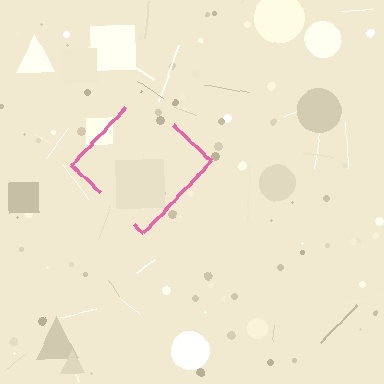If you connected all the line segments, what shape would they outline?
They would outline a diamond.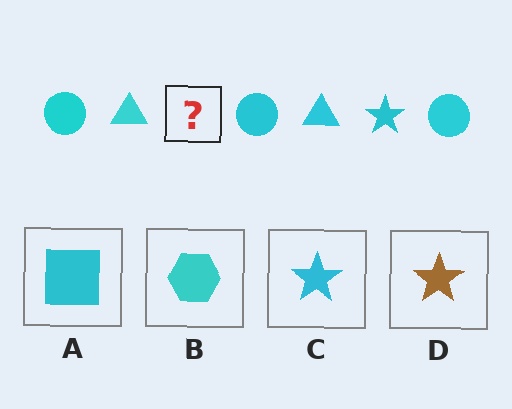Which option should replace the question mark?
Option C.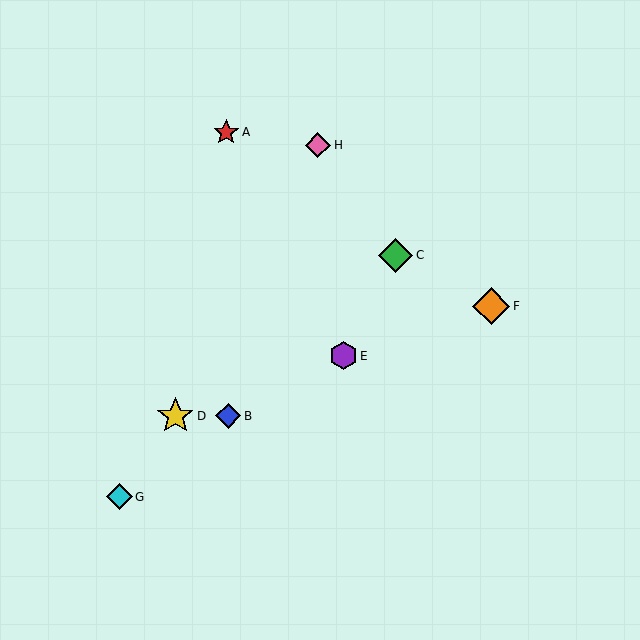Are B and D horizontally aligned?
Yes, both are at y≈416.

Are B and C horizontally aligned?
No, B is at y≈416 and C is at y≈255.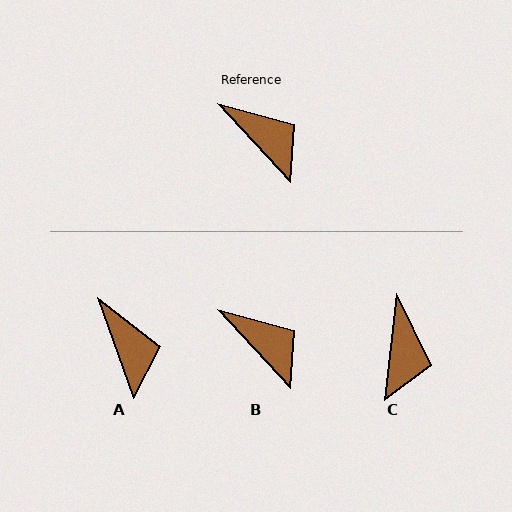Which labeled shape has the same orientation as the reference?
B.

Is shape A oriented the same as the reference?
No, it is off by about 23 degrees.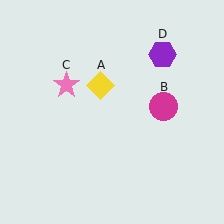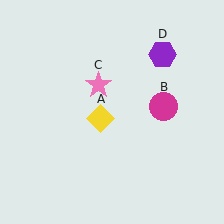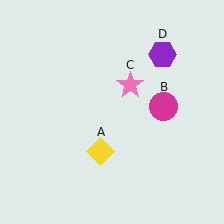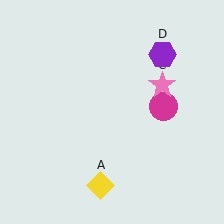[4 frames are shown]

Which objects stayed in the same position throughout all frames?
Magenta circle (object B) and purple hexagon (object D) remained stationary.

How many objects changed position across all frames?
2 objects changed position: yellow diamond (object A), pink star (object C).